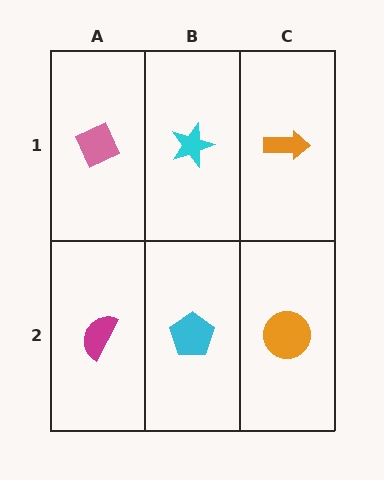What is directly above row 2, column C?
An orange arrow.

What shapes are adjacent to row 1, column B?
A cyan pentagon (row 2, column B), a pink diamond (row 1, column A), an orange arrow (row 1, column C).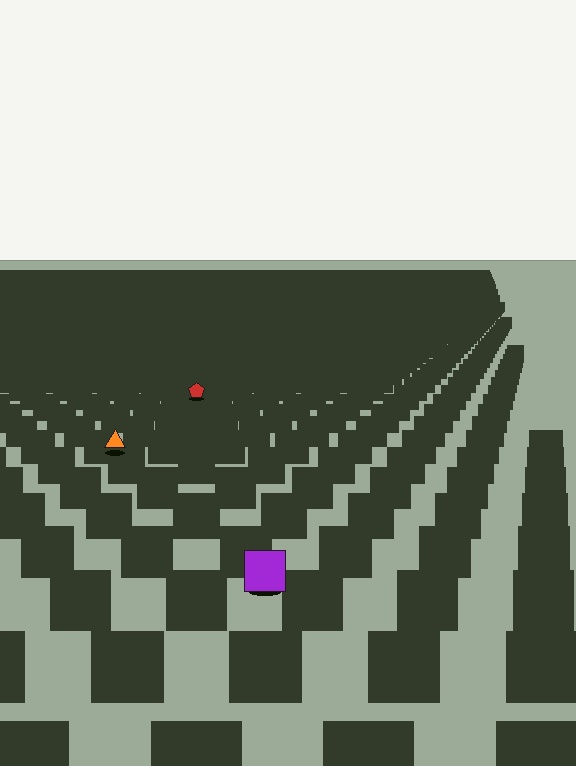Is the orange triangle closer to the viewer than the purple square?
No. The purple square is closer — you can tell from the texture gradient: the ground texture is coarser near it.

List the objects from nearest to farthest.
From nearest to farthest: the purple square, the orange triangle, the red pentagon.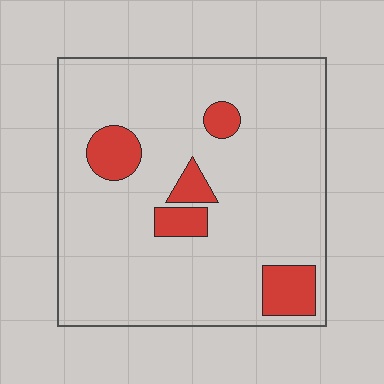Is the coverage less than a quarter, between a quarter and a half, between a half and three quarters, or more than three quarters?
Less than a quarter.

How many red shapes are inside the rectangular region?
5.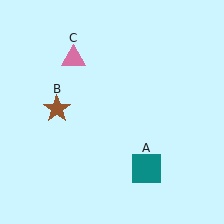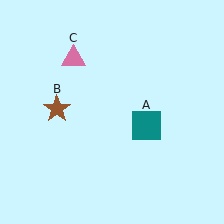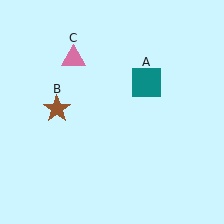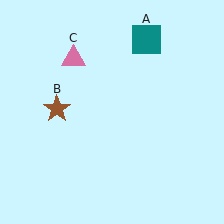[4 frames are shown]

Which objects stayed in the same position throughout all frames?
Brown star (object B) and pink triangle (object C) remained stationary.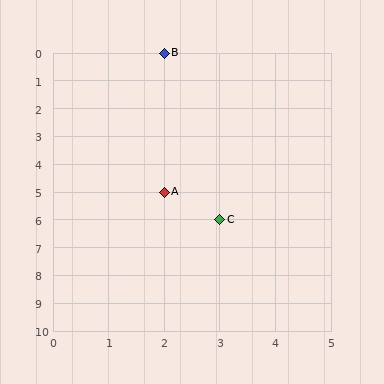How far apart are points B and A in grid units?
Points B and A are 5 rows apart.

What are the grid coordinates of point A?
Point A is at grid coordinates (2, 5).